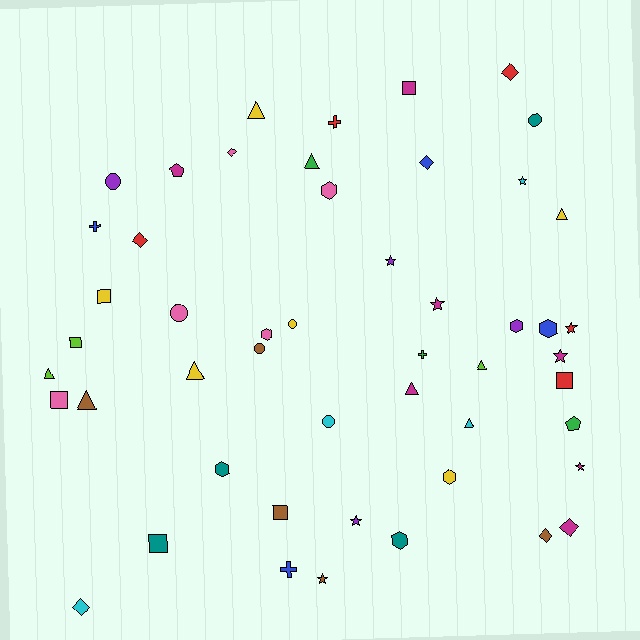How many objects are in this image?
There are 50 objects.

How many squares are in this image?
There are 7 squares.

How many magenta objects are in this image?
There are 7 magenta objects.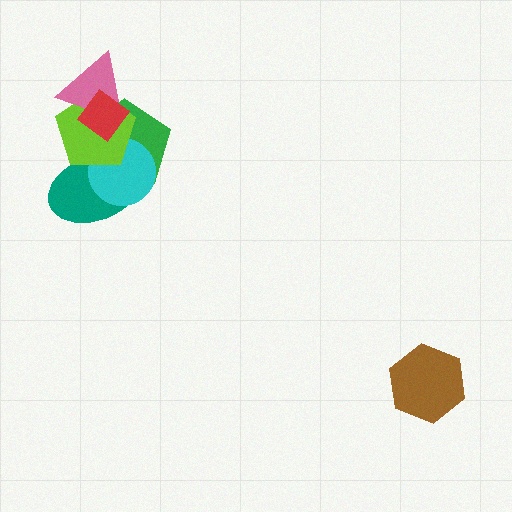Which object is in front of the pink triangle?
The red diamond is in front of the pink triangle.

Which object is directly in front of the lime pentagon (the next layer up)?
The pink triangle is directly in front of the lime pentagon.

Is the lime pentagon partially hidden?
Yes, it is partially covered by another shape.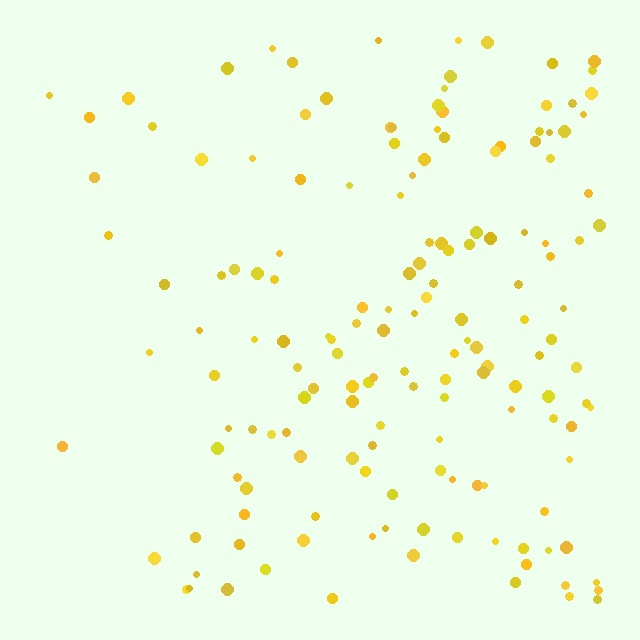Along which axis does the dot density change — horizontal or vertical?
Horizontal.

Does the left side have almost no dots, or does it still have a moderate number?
Still a moderate number, just noticeably fewer than the right.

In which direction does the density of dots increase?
From left to right, with the right side densest.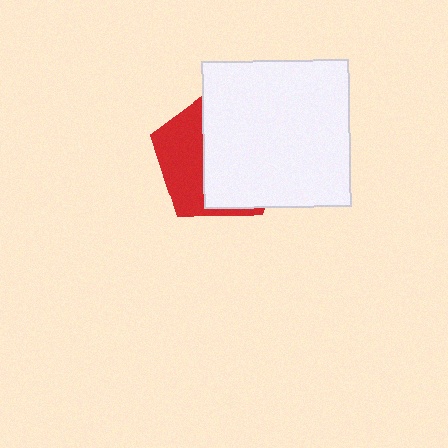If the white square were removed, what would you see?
You would see the complete red pentagon.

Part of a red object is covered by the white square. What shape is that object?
It is a pentagon.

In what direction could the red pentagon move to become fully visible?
The red pentagon could move left. That would shift it out from behind the white square entirely.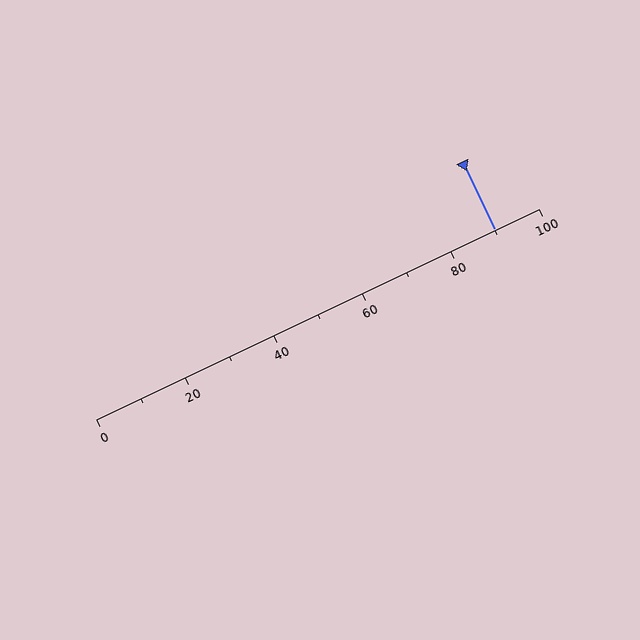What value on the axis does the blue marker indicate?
The marker indicates approximately 90.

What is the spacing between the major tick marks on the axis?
The major ticks are spaced 20 apart.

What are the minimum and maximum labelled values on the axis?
The axis runs from 0 to 100.